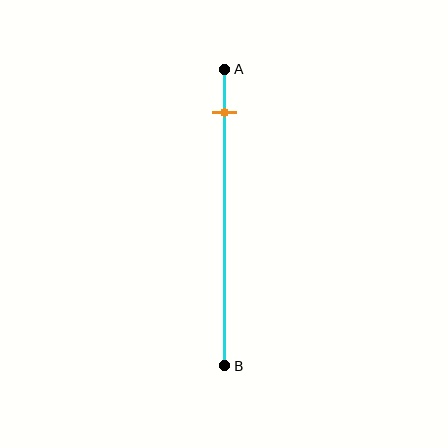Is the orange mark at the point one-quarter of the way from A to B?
No, the mark is at about 15% from A, not at the 25% one-quarter point.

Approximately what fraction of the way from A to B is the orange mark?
The orange mark is approximately 15% of the way from A to B.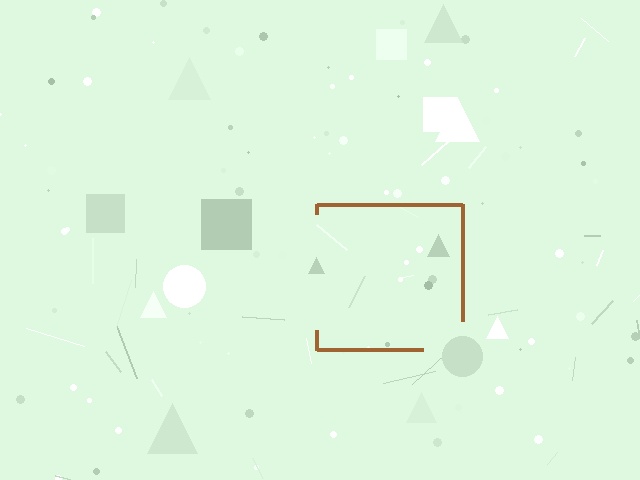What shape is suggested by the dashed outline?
The dashed outline suggests a square.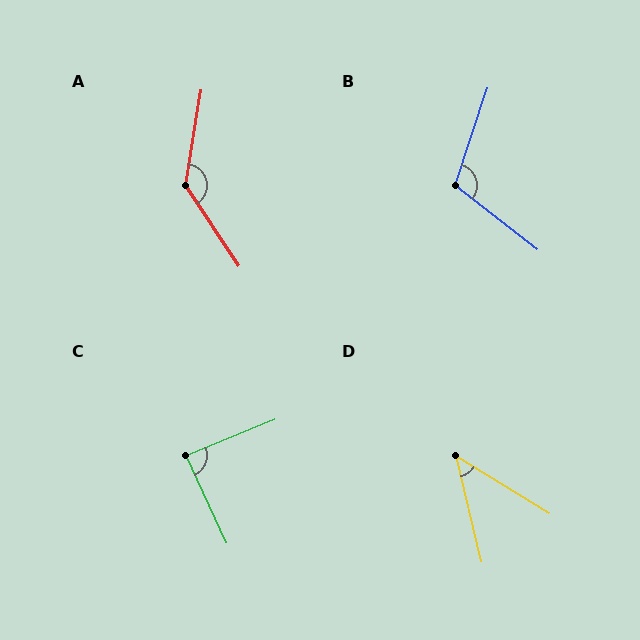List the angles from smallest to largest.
D (45°), C (87°), B (110°), A (137°).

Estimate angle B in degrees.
Approximately 110 degrees.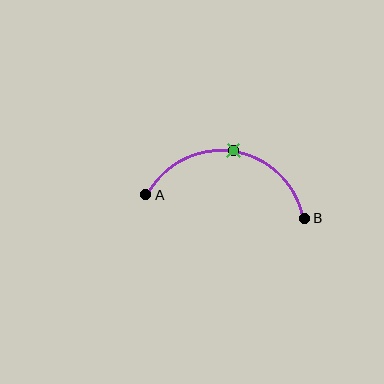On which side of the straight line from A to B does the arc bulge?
The arc bulges above the straight line connecting A and B.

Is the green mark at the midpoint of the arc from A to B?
Yes. The green mark lies on the arc at equal arc-length from both A and B — it is the arc midpoint.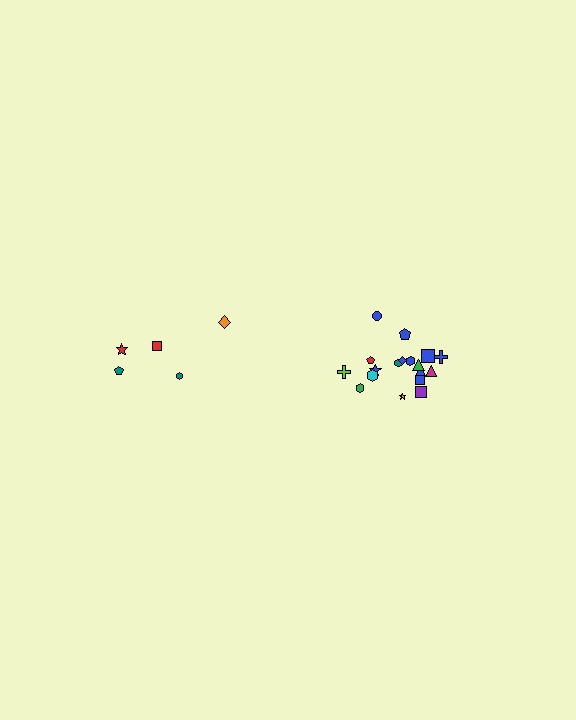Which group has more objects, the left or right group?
The right group.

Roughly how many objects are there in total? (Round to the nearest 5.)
Roughly 25 objects in total.